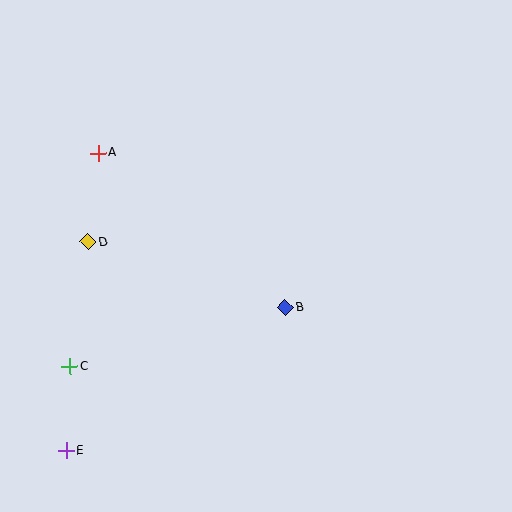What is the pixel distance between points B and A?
The distance between B and A is 243 pixels.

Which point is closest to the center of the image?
Point B at (285, 307) is closest to the center.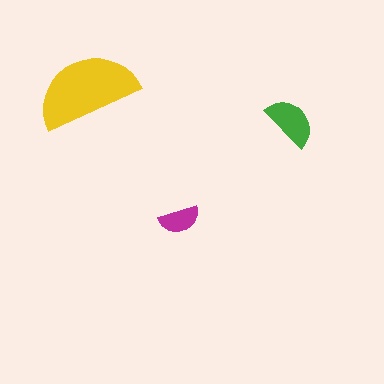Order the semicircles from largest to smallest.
the yellow one, the green one, the magenta one.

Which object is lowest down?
The magenta semicircle is bottommost.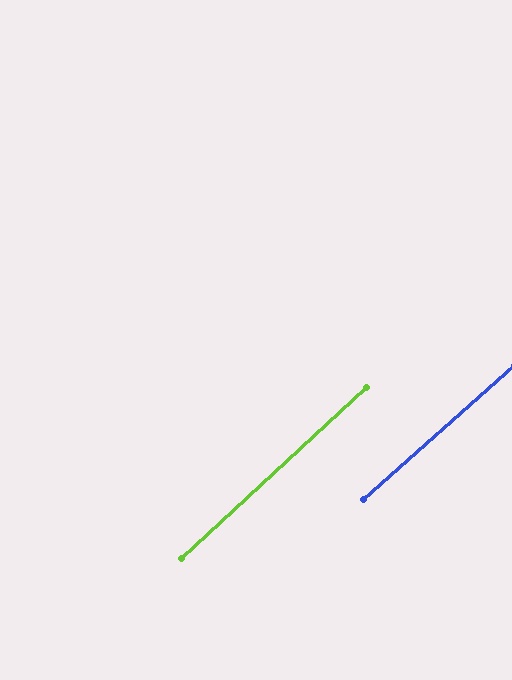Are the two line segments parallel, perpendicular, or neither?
Parallel — their directions differ by only 1.2°.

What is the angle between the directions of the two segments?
Approximately 1 degree.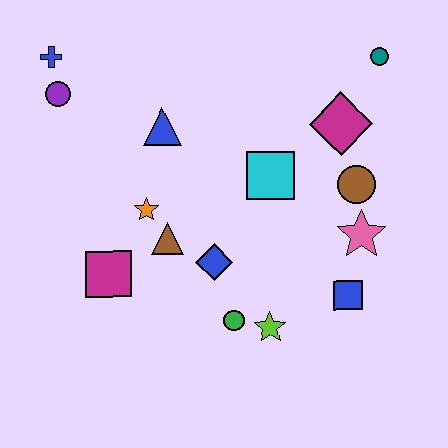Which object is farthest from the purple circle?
The blue square is farthest from the purple circle.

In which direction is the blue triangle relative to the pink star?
The blue triangle is to the left of the pink star.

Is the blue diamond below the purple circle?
Yes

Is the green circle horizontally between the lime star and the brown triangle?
Yes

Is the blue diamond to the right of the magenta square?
Yes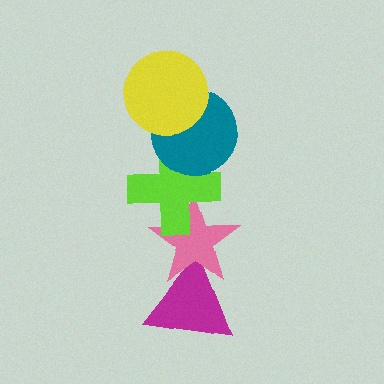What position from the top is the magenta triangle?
The magenta triangle is 5th from the top.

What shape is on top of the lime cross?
The teal circle is on top of the lime cross.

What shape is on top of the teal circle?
The yellow circle is on top of the teal circle.